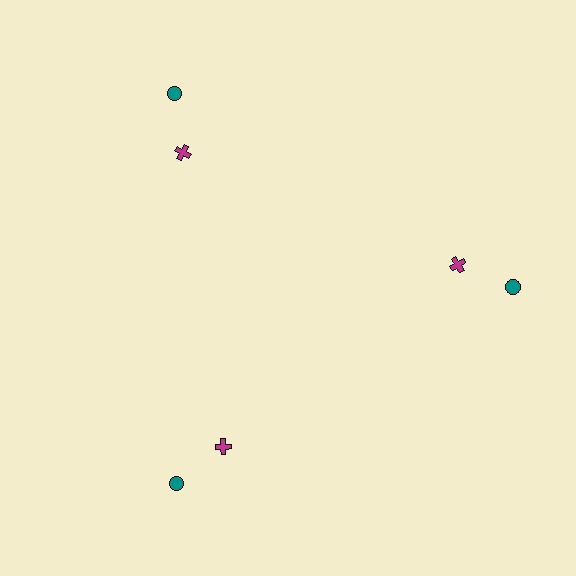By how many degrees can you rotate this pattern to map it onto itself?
The pattern maps onto itself every 120 degrees of rotation.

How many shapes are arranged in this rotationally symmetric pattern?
There are 6 shapes, arranged in 3 groups of 2.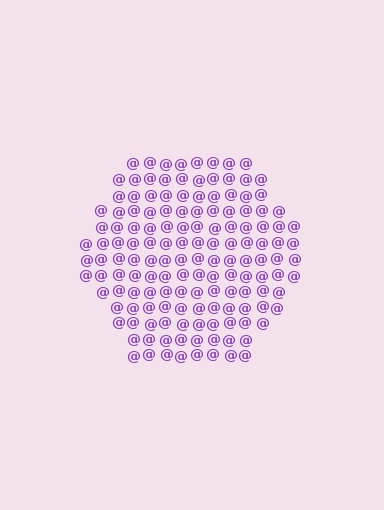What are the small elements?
The small elements are at signs.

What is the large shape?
The large shape is a hexagon.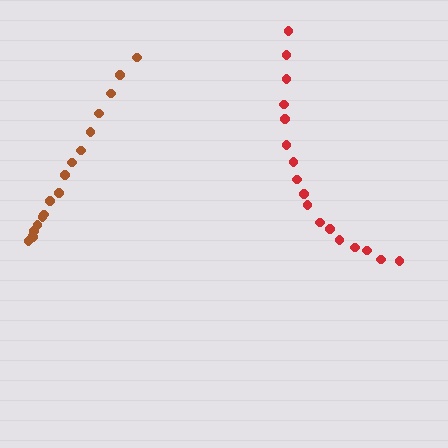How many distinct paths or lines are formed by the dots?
There are 2 distinct paths.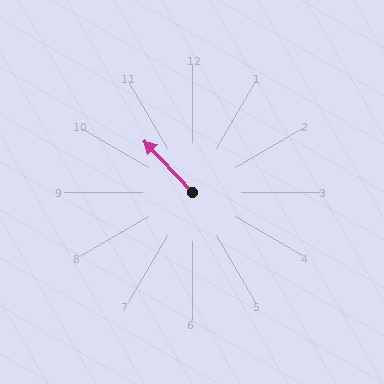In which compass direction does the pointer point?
Northwest.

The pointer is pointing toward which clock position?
Roughly 11 o'clock.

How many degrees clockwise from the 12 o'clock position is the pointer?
Approximately 317 degrees.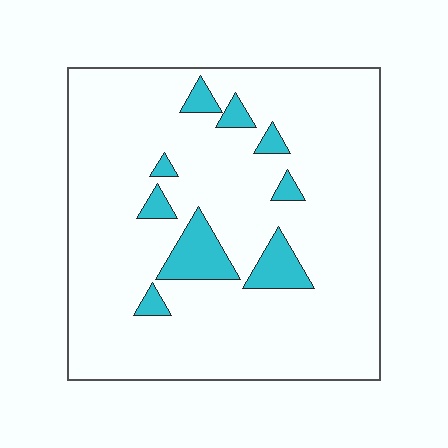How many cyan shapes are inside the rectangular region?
9.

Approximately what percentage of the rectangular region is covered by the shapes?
Approximately 10%.